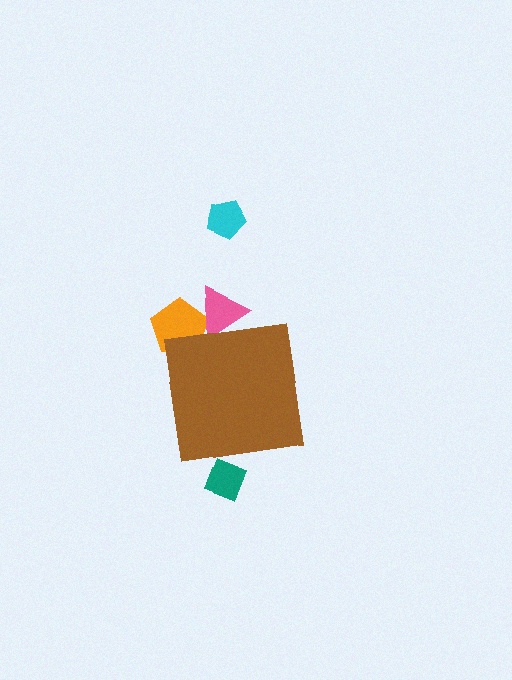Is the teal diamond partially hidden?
Yes, the teal diamond is partially hidden behind the brown square.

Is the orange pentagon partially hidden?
Yes, the orange pentagon is partially hidden behind the brown square.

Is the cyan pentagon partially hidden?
No, the cyan pentagon is fully visible.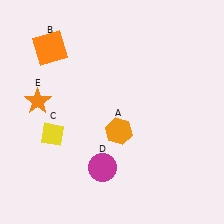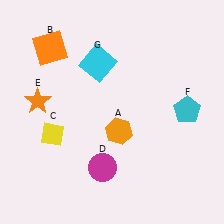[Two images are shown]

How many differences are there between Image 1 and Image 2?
There are 2 differences between the two images.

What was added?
A cyan pentagon (F), a cyan square (G) were added in Image 2.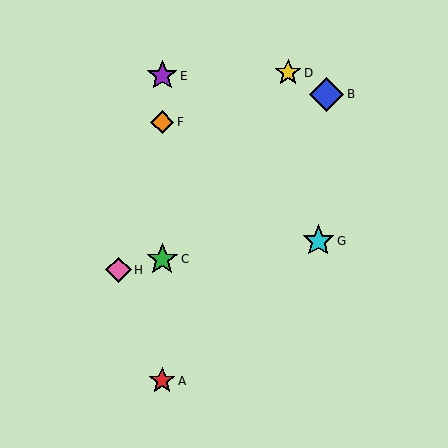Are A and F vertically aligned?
Yes, both are at x≈162.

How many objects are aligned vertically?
4 objects (A, C, E, F) are aligned vertically.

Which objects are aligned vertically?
Objects A, C, E, F are aligned vertically.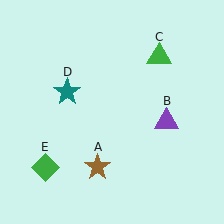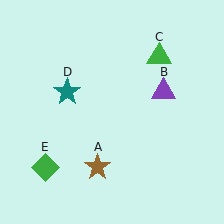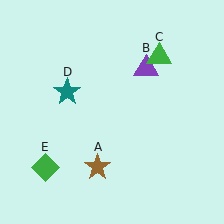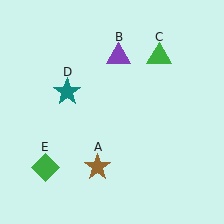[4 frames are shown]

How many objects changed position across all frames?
1 object changed position: purple triangle (object B).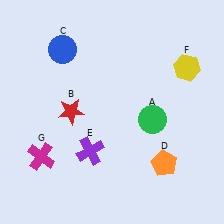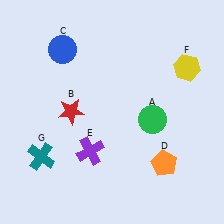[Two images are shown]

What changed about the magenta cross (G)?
In Image 1, G is magenta. In Image 2, it changed to teal.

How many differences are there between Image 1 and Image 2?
There is 1 difference between the two images.